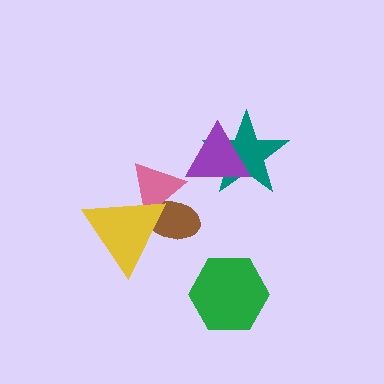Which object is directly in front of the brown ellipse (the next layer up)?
The pink triangle is directly in front of the brown ellipse.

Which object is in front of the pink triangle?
The yellow triangle is in front of the pink triangle.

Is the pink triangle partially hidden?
Yes, it is partially covered by another shape.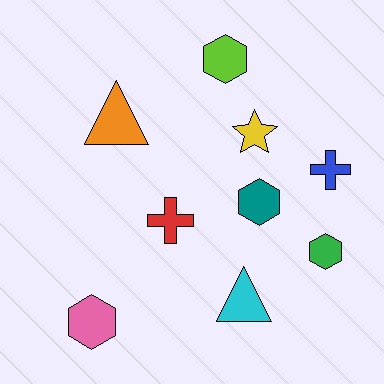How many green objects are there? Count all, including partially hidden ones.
There is 1 green object.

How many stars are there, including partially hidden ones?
There is 1 star.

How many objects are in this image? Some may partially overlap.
There are 9 objects.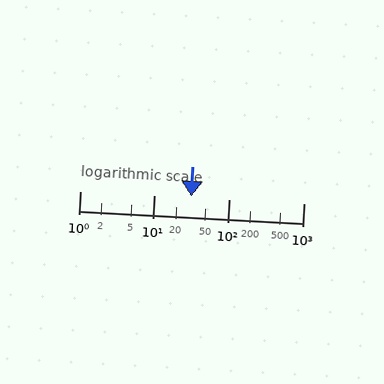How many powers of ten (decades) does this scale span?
The scale spans 3 decades, from 1 to 1000.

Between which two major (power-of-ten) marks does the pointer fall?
The pointer is between 10 and 100.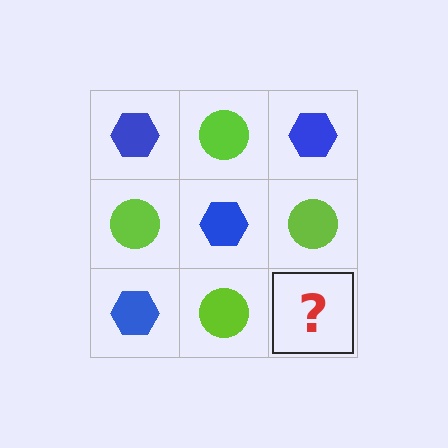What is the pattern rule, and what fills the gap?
The rule is that it alternates blue hexagon and lime circle in a checkerboard pattern. The gap should be filled with a blue hexagon.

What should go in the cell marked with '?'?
The missing cell should contain a blue hexagon.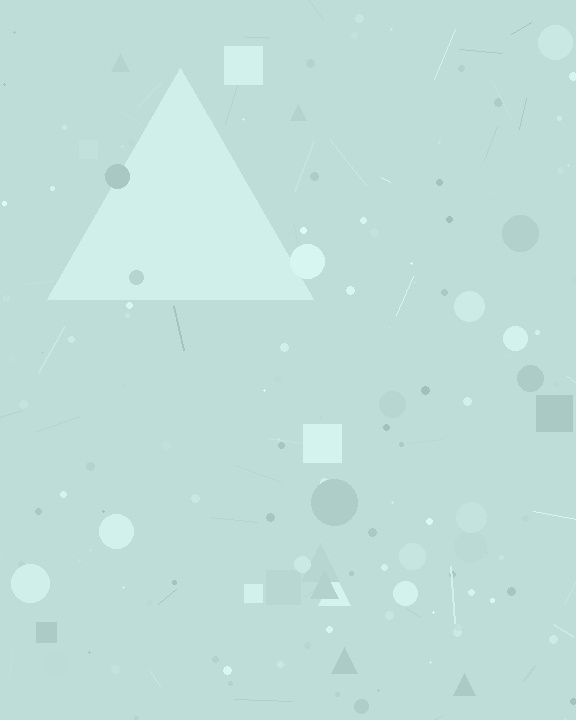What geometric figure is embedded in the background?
A triangle is embedded in the background.